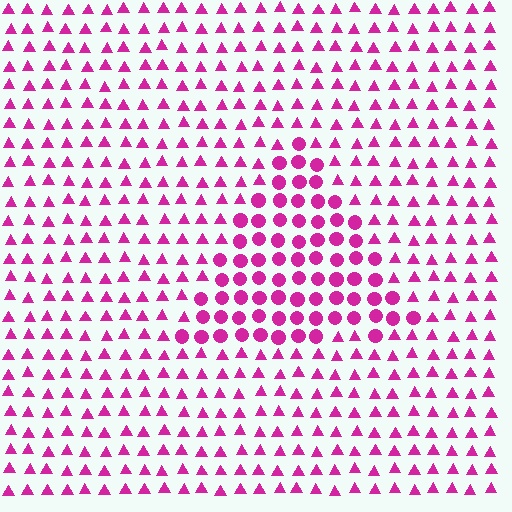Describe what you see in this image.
The image is filled with small magenta elements arranged in a uniform grid. A triangle-shaped region contains circles, while the surrounding area contains triangles. The boundary is defined purely by the change in element shape.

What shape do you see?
I see a triangle.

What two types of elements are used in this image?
The image uses circles inside the triangle region and triangles outside it.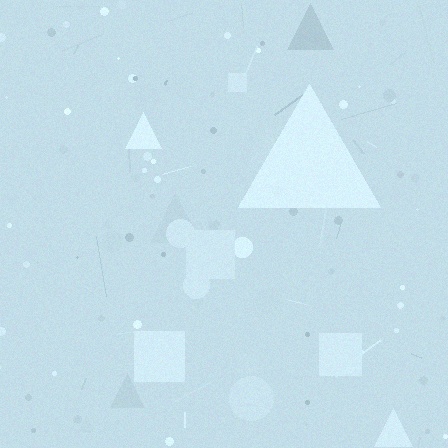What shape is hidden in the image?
A triangle is hidden in the image.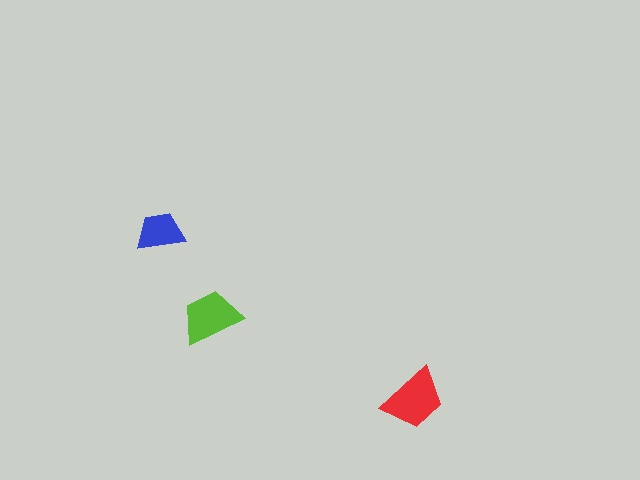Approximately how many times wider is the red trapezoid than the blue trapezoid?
About 1.5 times wider.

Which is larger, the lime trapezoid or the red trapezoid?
The red one.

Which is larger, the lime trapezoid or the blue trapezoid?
The lime one.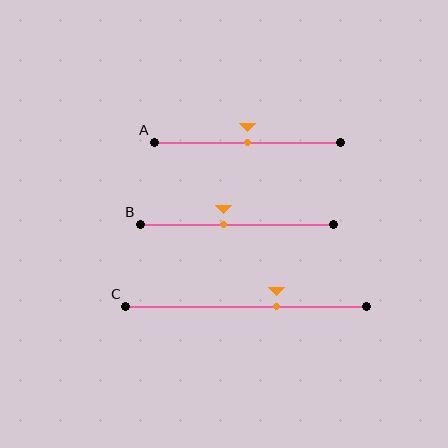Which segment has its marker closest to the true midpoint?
Segment A has its marker closest to the true midpoint.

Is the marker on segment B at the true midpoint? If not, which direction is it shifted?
No, the marker on segment B is shifted to the left by about 7% of the segment length.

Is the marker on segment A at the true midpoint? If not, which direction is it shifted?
Yes, the marker on segment A is at the true midpoint.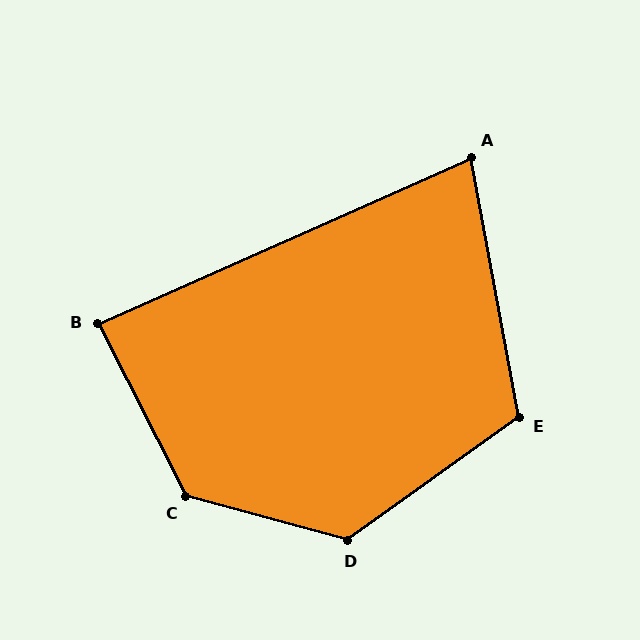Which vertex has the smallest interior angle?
A, at approximately 77 degrees.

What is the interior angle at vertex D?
Approximately 129 degrees (obtuse).